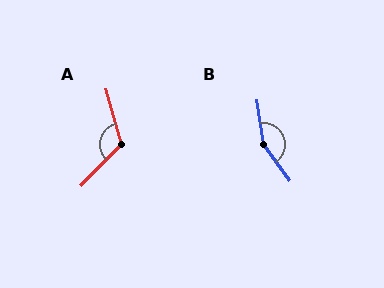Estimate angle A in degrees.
Approximately 121 degrees.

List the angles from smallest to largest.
A (121°), B (153°).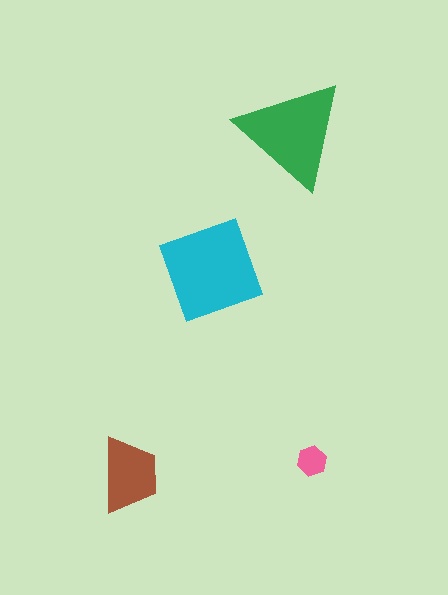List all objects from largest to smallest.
The cyan diamond, the green triangle, the brown trapezoid, the pink hexagon.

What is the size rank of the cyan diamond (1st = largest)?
1st.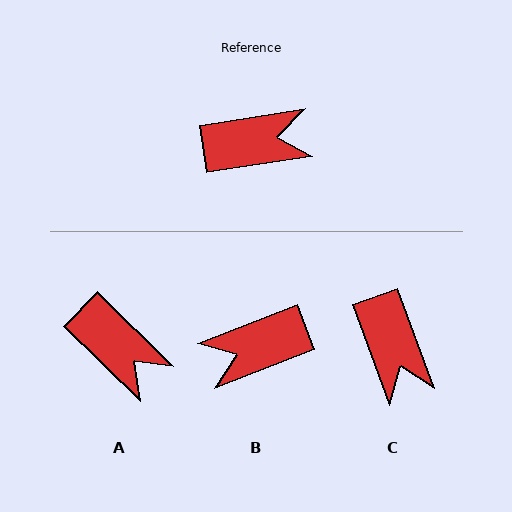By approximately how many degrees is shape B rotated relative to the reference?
Approximately 168 degrees clockwise.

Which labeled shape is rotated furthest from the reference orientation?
B, about 168 degrees away.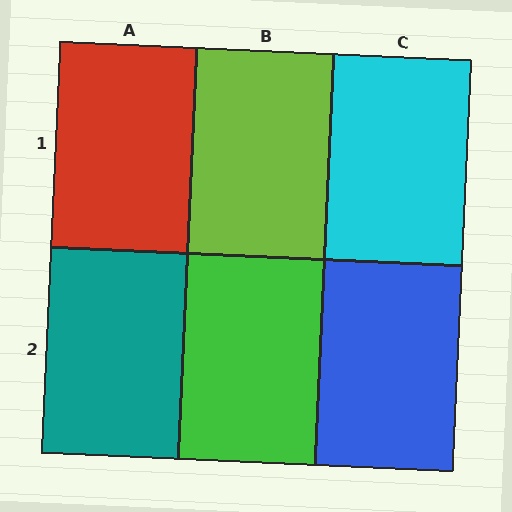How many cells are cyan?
1 cell is cyan.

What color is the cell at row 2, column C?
Blue.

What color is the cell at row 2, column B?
Green.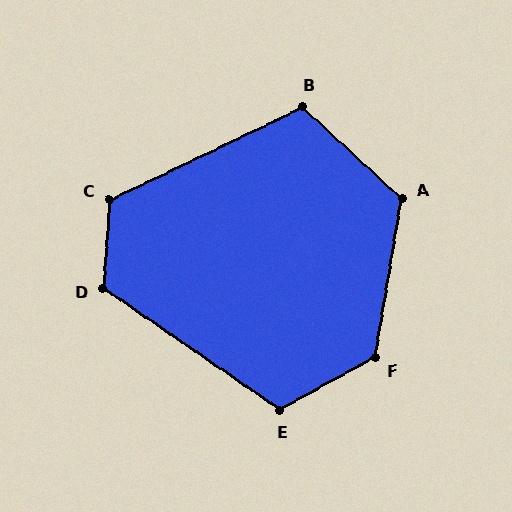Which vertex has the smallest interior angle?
B, at approximately 111 degrees.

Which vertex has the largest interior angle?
F, at approximately 129 degrees.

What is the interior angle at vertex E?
Approximately 116 degrees (obtuse).